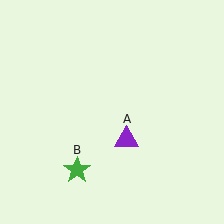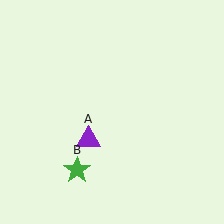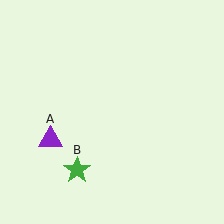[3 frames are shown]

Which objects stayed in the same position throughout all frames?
Green star (object B) remained stationary.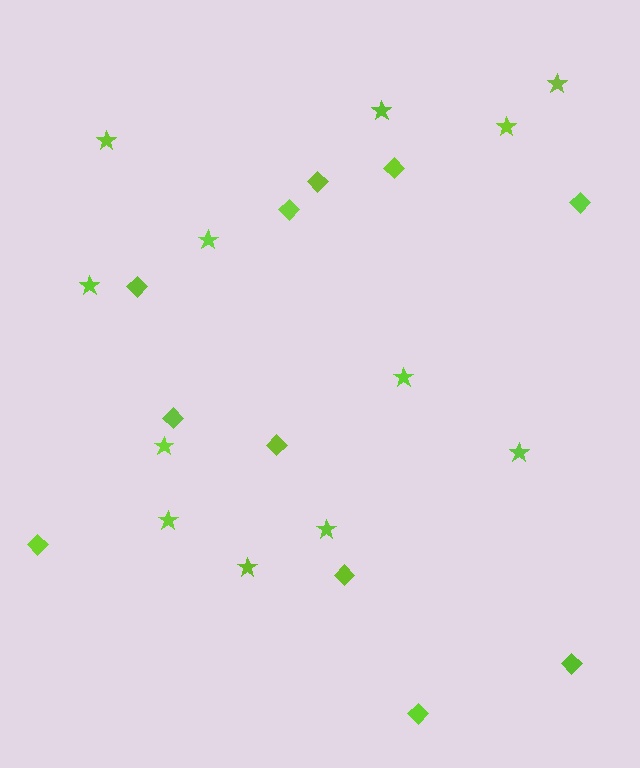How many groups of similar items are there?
There are 2 groups: one group of stars (12) and one group of diamonds (11).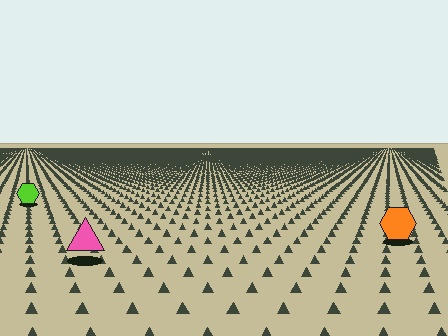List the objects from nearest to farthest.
From nearest to farthest: the pink triangle, the orange hexagon, the lime hexagon.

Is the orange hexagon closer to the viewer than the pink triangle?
No. The pink triangle is closer — you can tell from the texture gradient: the ground texture is coarser near it.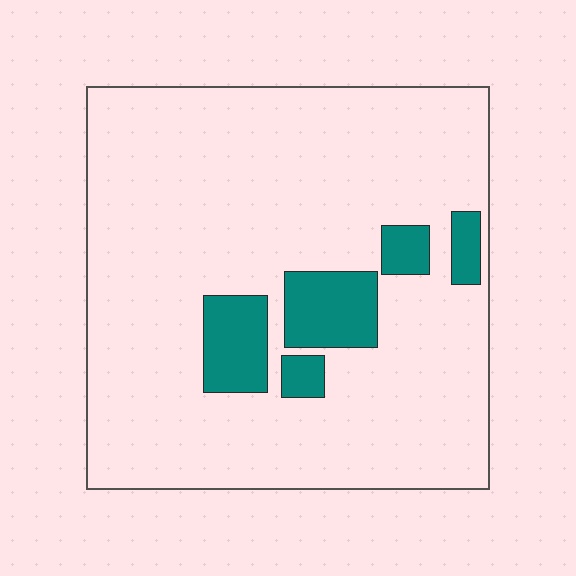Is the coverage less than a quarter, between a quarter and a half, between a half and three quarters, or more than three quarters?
Less than a quarter.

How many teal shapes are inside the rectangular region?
5.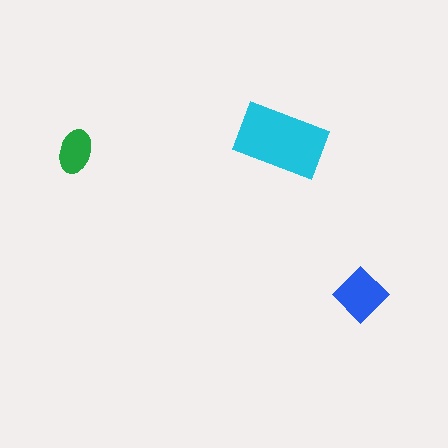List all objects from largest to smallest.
The cyan rectangle, the blue diamond, the green ellipse.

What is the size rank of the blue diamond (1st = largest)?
2nd.